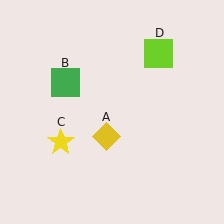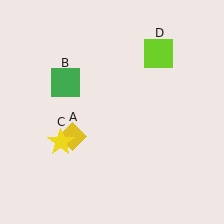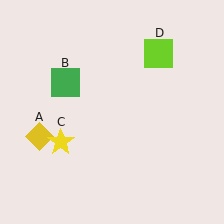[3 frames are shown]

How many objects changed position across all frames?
1 object changed position: yellow diamond (object A).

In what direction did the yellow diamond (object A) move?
The yellow diamond (object A) moved left.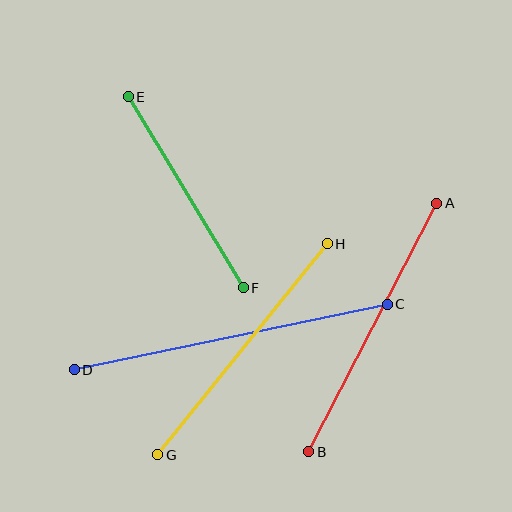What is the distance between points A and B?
The distance is approximately 279 pixels.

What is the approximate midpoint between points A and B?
The midpoint is at approximately (373, 327) pixels.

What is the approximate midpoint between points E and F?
The midpoint is at approximately (186, 192) pixels.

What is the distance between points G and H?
The distance is approximately 271 pixels.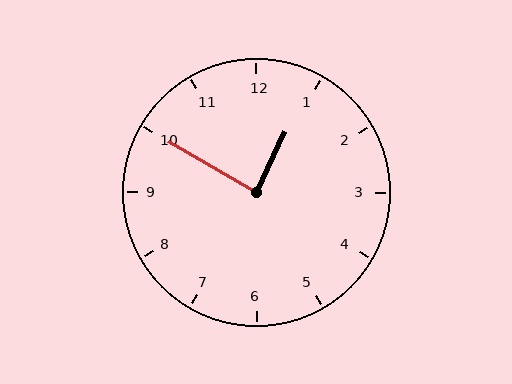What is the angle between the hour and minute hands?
Approximately 85 degrees.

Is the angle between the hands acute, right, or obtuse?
It is right.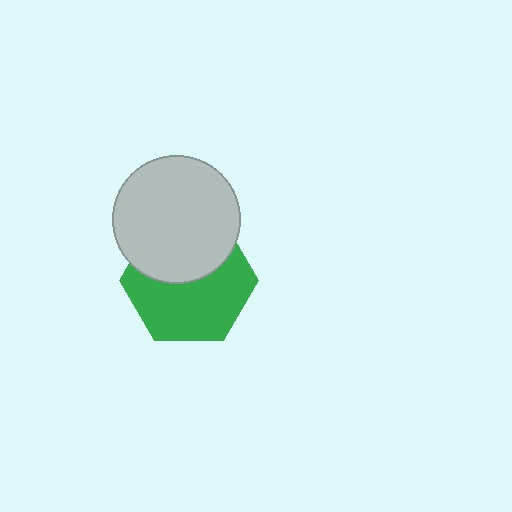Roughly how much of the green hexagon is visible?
About half of it is visible (roughly 59%).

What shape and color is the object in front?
The object in front is a light gray circle.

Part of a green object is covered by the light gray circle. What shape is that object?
It is a hexagon.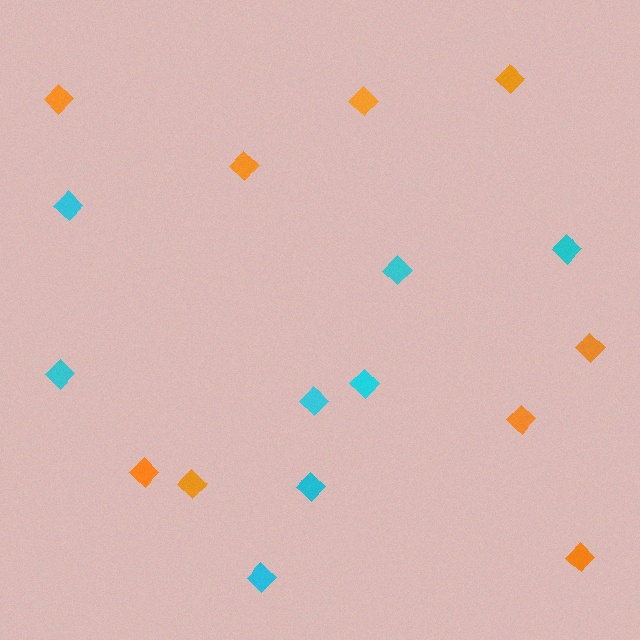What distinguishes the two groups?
There are 2 groups: one group of orange diamonds (9) and one group of cyan diamonds (8).